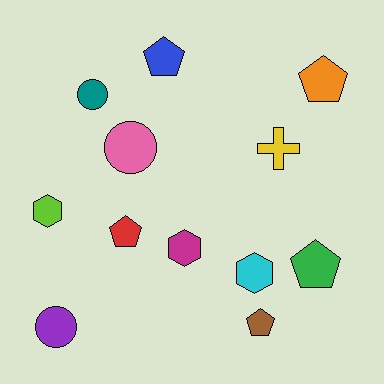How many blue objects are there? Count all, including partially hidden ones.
There is 1 blue object.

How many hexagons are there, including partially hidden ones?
There are 3 hexagons.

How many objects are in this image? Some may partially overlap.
There are 12 objects.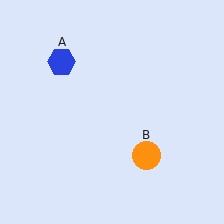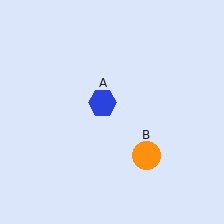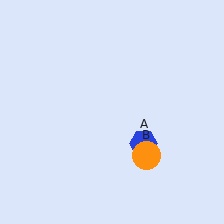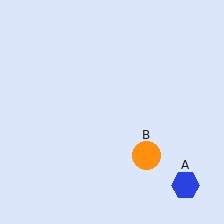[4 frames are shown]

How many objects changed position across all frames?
1 object changed position: blue hexagon (object A).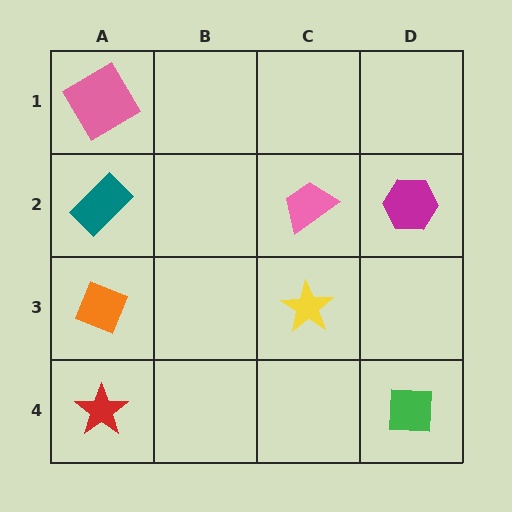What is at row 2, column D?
A magenta hexagon.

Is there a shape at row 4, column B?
No, that cell is empty.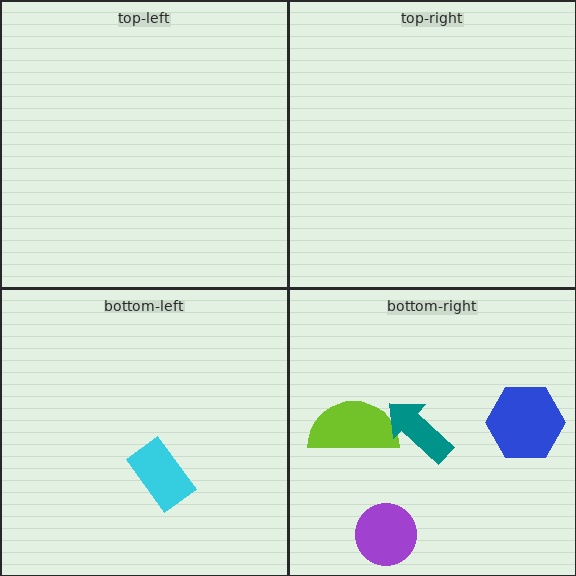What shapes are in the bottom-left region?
The cyan rectangle.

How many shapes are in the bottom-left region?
1.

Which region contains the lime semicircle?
The bottom-right region.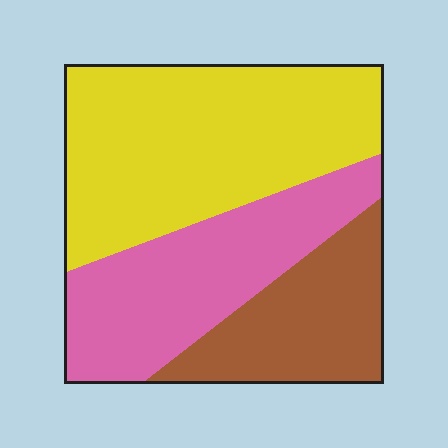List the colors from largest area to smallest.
From largest to smallest: yellow, pink, brown.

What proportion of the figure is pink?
Pink covers roughly 30% of the figure.